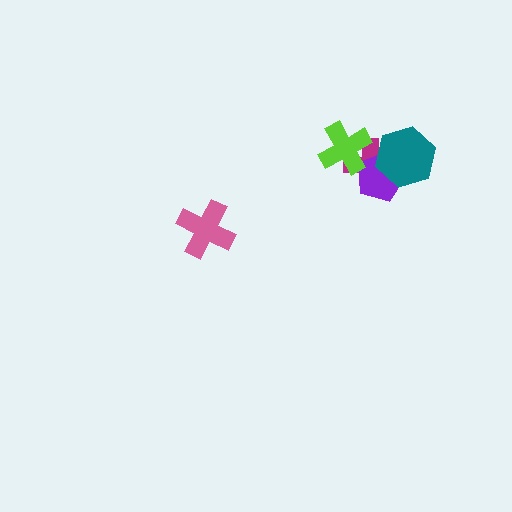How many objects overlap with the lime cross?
2 objects overlap with the lime cross.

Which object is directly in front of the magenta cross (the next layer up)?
The purple pentagon is directly in front of the magenta cross.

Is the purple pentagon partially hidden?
Yes, it is partially covered by another shape.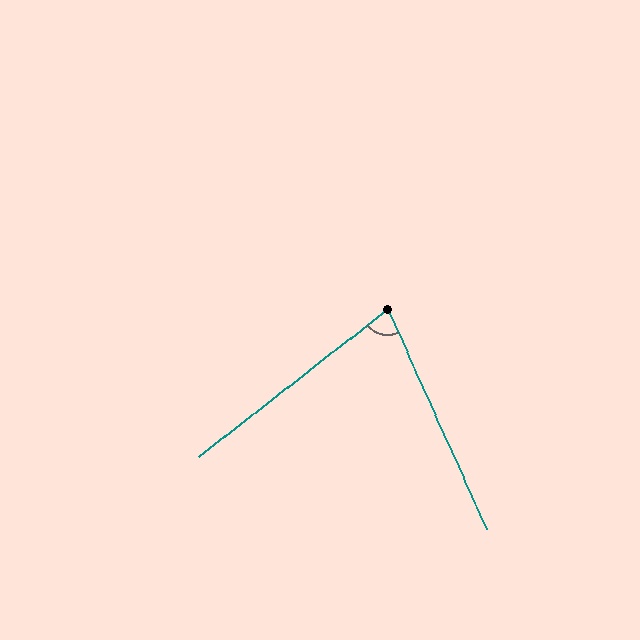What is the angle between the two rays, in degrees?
Approximately 76 degrees.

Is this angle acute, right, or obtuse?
It is acute.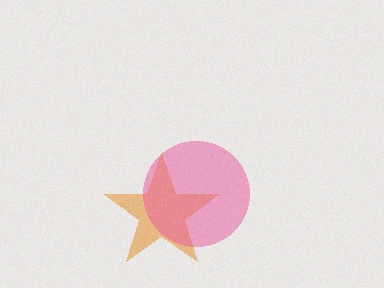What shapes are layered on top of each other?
The layered shapes are: an orange star, a pink circle.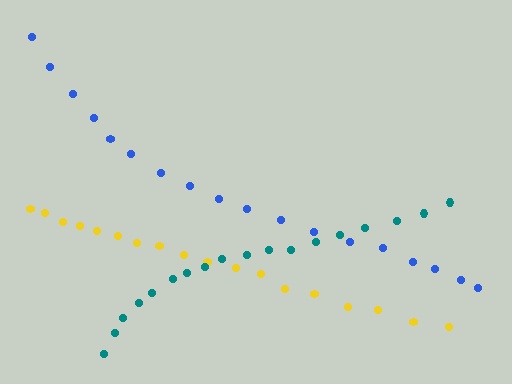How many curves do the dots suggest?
There are 3 distinct paths.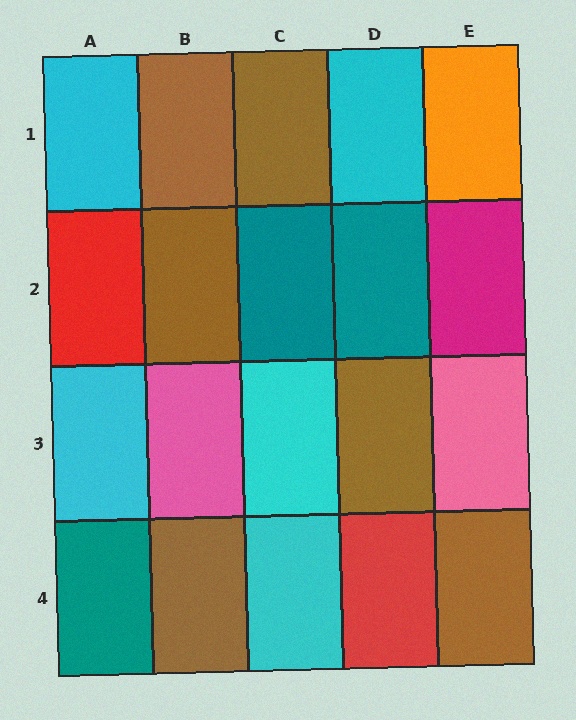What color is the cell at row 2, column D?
Teal.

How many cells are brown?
6 cells are brown.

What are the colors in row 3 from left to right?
Cyan, pink, cyan, brown, pink.